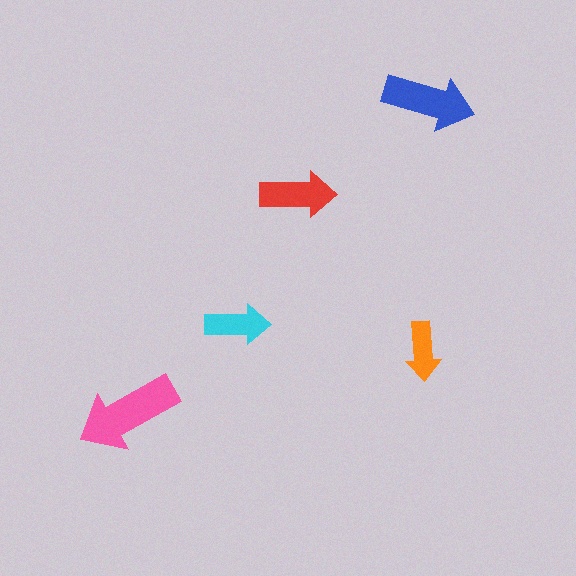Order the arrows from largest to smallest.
the pink one, the blue one, the red one, the cyan one, the orange one.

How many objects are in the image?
There are 5 objects in the image.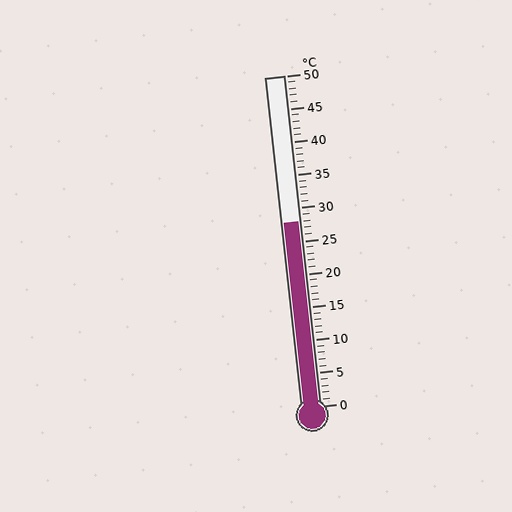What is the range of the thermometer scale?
The thermometer scale ranges from 0°C to 50°C.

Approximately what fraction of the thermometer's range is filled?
The thermometer is filled to approximately 55% of its range.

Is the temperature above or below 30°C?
The temperature is below 30°C.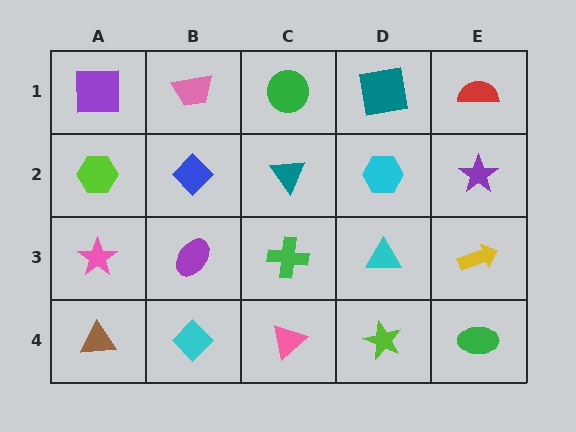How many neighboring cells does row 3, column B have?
4.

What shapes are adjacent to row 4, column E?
A yellow arrow (row 3, column E), a lime star (row 4, column D).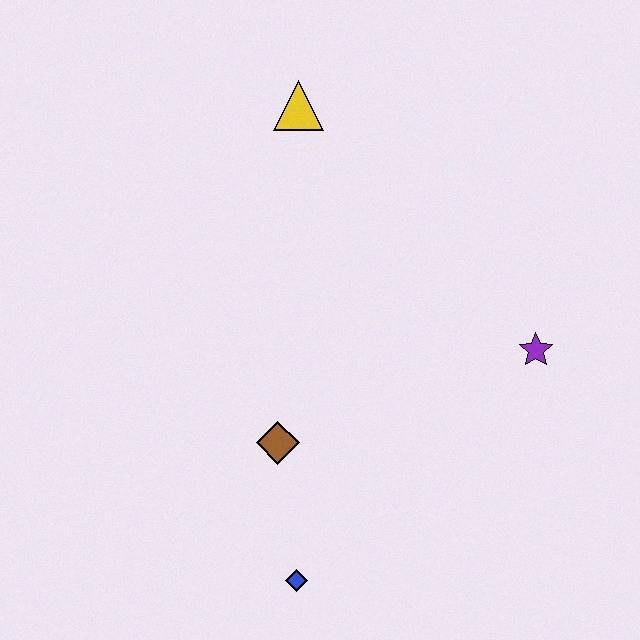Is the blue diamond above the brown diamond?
No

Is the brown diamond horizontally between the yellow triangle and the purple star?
No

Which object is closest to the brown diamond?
The blue diamond is closest to the brown diamond.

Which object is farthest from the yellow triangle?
The blue diamond is farthest from the yellow triangle.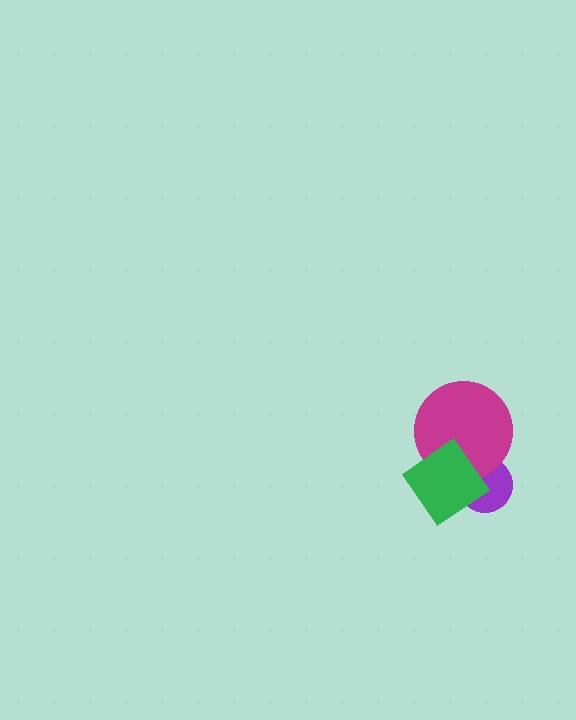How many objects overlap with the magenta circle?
2 objects overlap with the magenta circle.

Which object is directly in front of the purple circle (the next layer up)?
The magenta circle is directly in front of the purple circle.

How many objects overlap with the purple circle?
2 objects overlap with the purple circle.